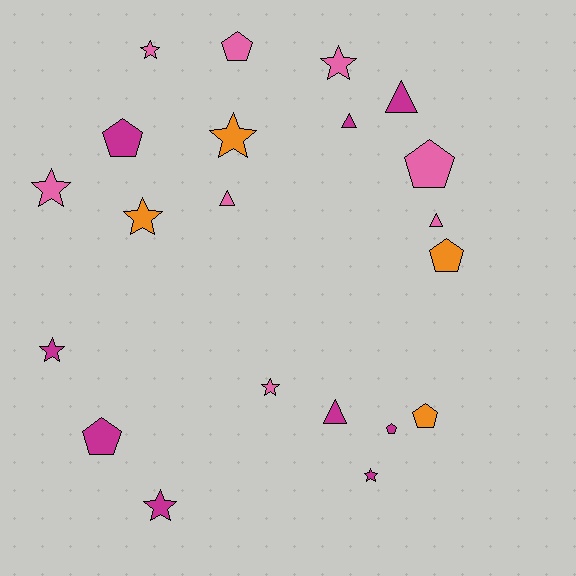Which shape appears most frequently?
Star, with 9 objects.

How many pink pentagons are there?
There are 2 pink pentagons.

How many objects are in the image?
There are 21 objects.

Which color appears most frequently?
Magenta, with 9 objects.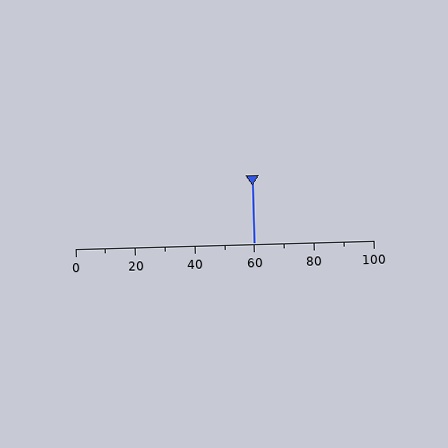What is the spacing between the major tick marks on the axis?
The major ticks are spaced 20 apart.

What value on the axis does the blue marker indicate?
The marker indicates approximately 60.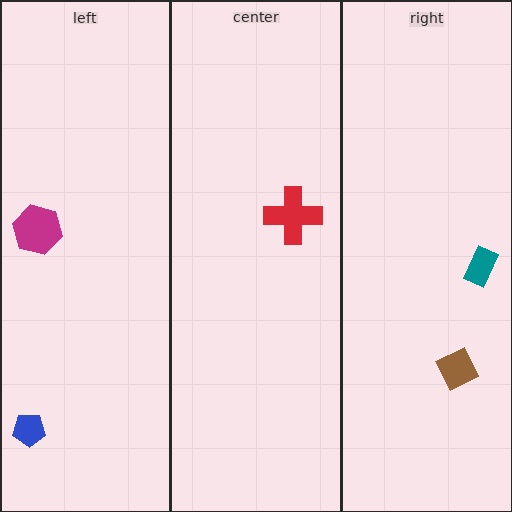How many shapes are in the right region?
2.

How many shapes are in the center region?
1.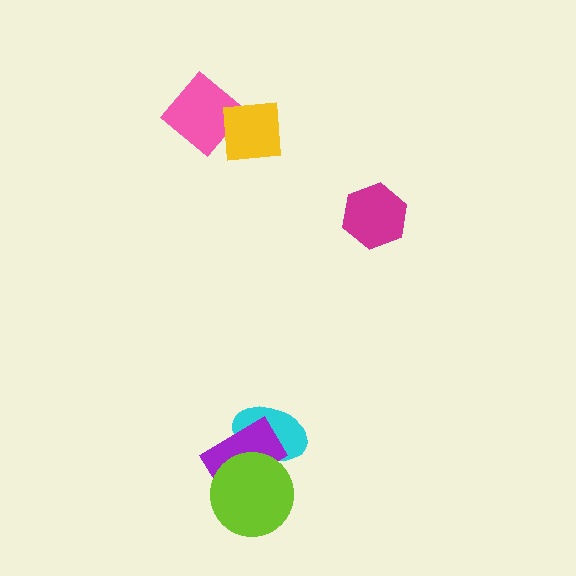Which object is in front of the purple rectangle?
The lime circle is in front of the purple rectangle.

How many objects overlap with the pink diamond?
0 objects overlap with the pink diamond.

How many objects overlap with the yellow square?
0 objects overlap with the yellow square.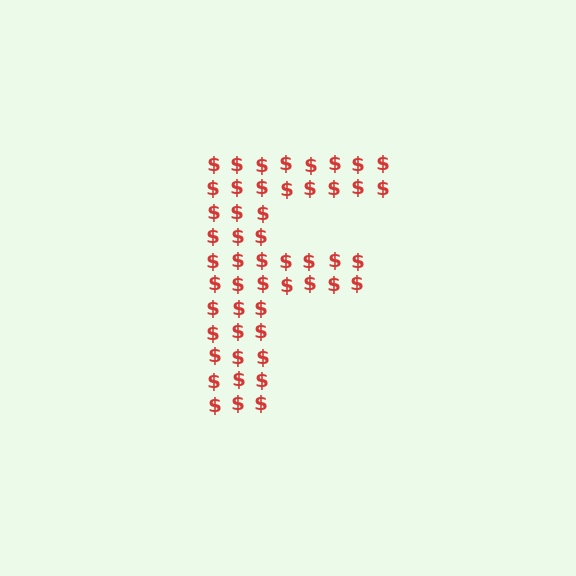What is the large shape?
The large shape is the letter F.